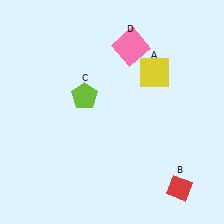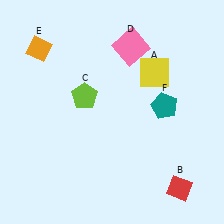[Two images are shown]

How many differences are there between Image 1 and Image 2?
There are 2 differences between the two images.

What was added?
An orange diamond (E), a teal pentagon (F) were added in Image 2.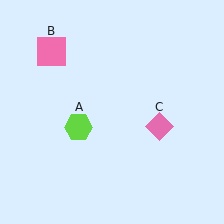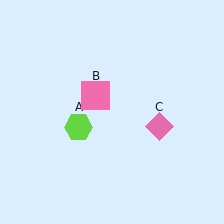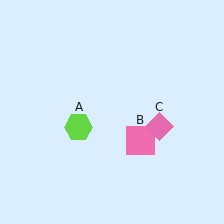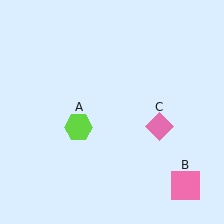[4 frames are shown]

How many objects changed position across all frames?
1 object changed position: pink square (object B).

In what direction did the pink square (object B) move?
The pink square (object B) moved down and to the right.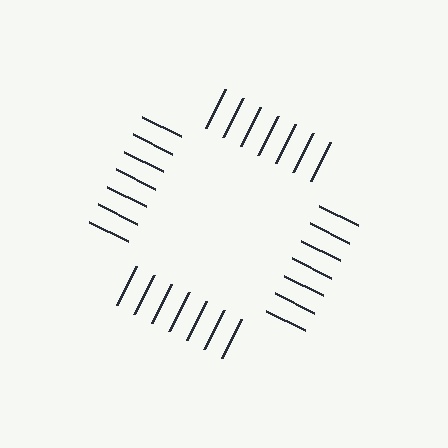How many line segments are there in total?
28 — 7 along each of the 4 edges.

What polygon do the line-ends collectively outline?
An illusory square — the line segments terminate on its edges but no continuous stroke is drawn.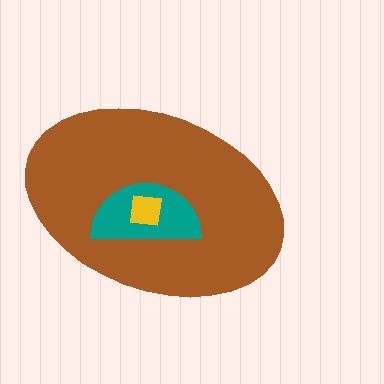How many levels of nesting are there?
3.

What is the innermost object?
The yellow square.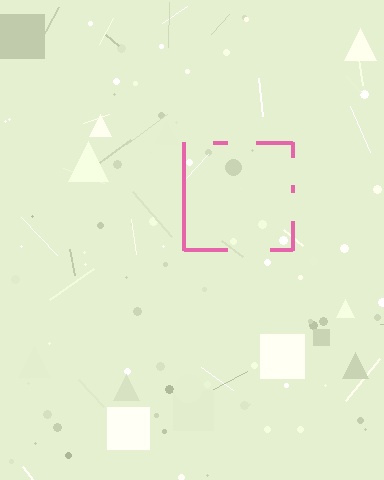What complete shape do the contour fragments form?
The contour fragments form a square.